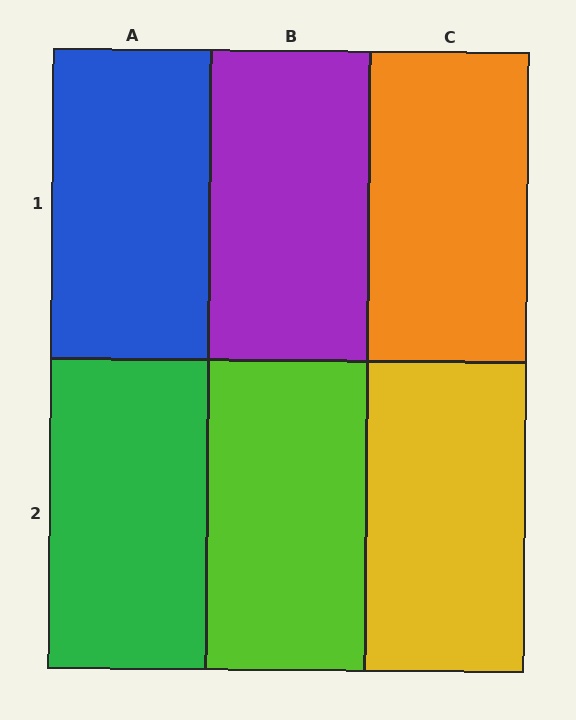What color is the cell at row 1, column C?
Orange.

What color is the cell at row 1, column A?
Blue.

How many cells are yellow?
1 cell is yellow.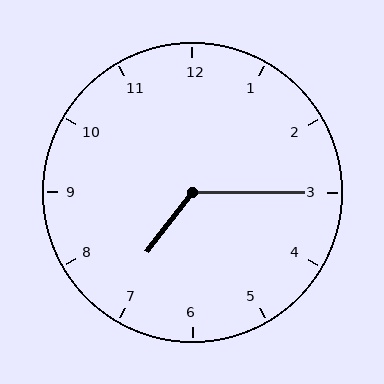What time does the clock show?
7:15.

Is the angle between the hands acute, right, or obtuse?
It is obtuse.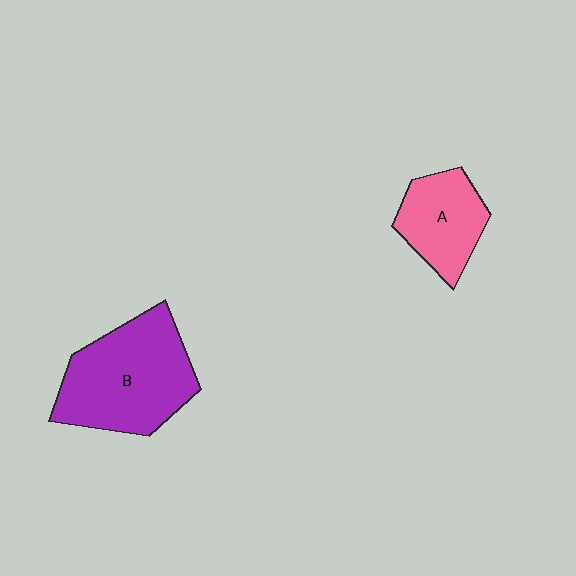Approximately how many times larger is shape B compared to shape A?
Approximately 1.8 times.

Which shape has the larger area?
Shape B (purple).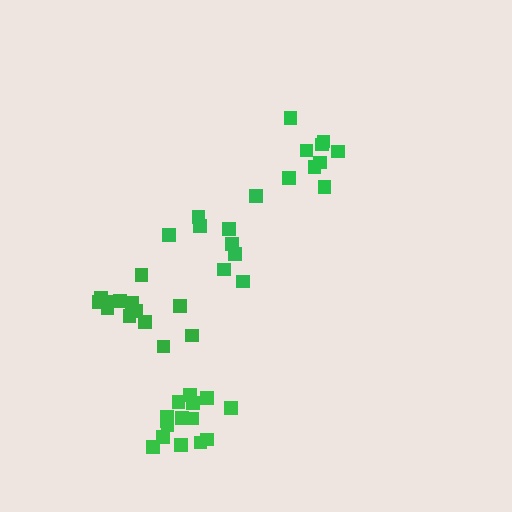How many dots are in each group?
Group 1: 13 dots, Group 2: 15 dots, Group 3: 9 dots, Group 4: 9 dots (46 total).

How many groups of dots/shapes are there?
There are 4 groups.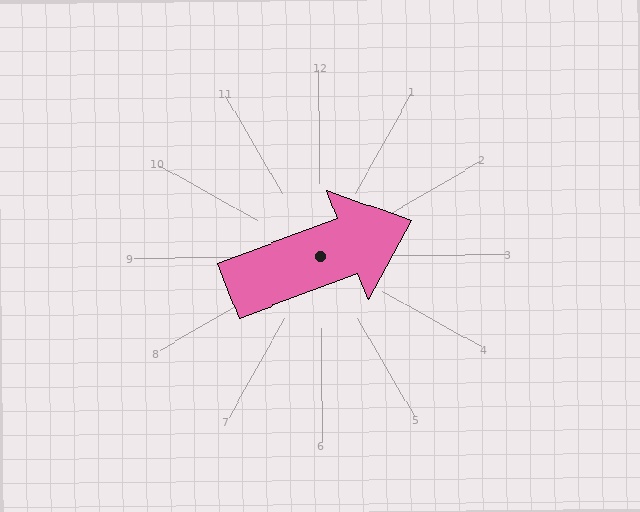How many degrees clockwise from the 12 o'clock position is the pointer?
Approximately 70 degrees.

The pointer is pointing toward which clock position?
Roughly 2 o'clock.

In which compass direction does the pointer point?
East.